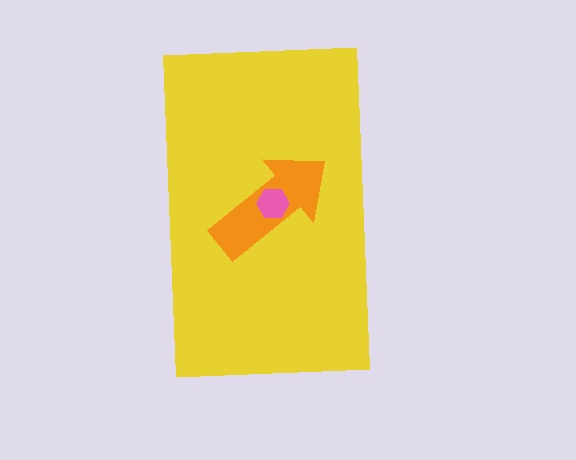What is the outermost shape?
The yellow rectangle.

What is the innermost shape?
The pink hexagon.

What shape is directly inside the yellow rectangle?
The orange arrow.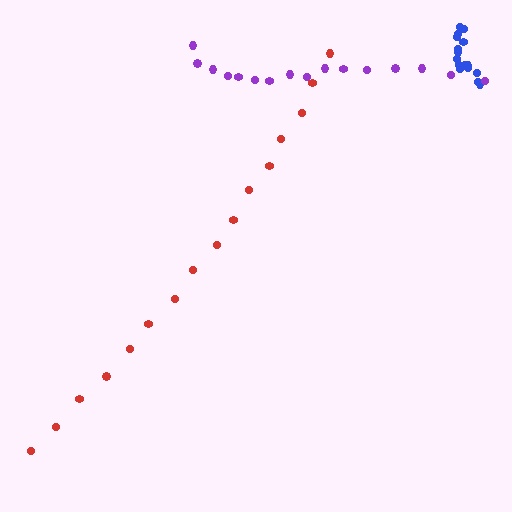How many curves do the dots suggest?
There are 3 distinct paths.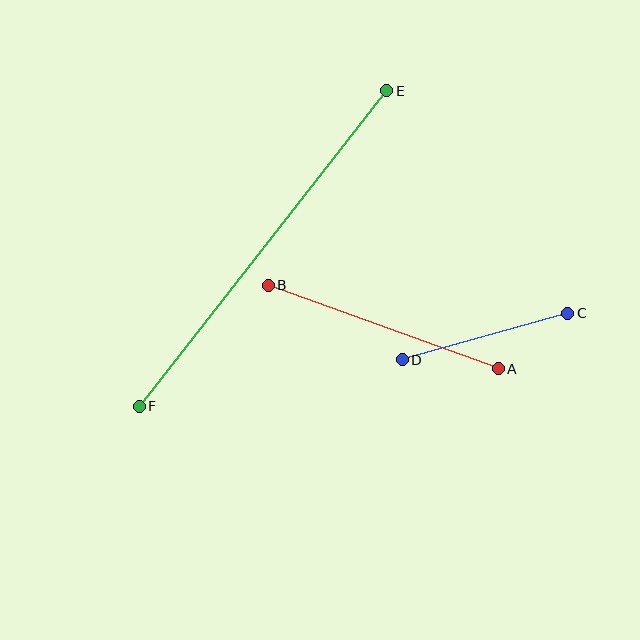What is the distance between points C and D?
The distance is approximately 172 pixels.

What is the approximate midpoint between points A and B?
The midpoint is at approximately (383, 327) pixels.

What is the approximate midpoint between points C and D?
The midpoint is at approximately (485, 337) pixels.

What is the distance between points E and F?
The distance is approximately 401 pixels.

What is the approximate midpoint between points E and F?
The midpoint is at approximately (263, 248) pixels.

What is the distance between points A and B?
The distance is approximately 245 pixels.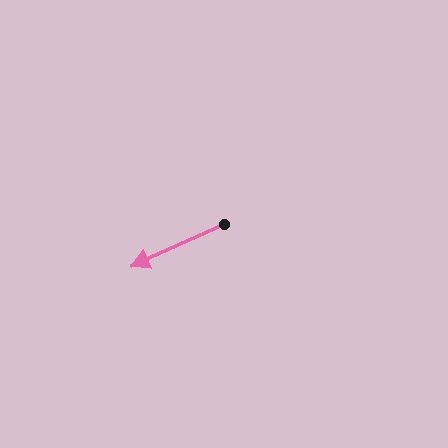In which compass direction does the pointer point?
Southwest.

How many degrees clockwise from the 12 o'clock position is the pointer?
Approximately 245 degrees.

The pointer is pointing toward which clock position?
Roughly 8 o'clock.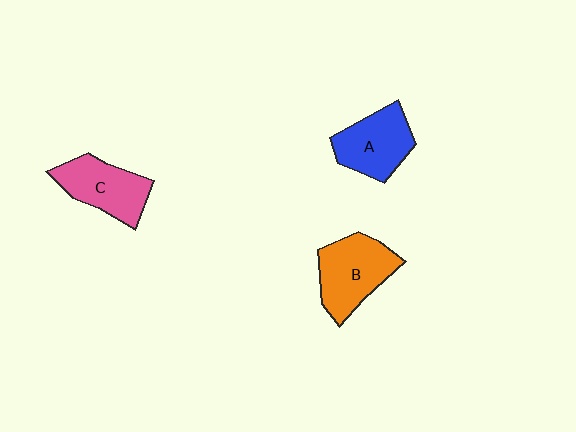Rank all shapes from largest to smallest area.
From largest to smallest: B (orange), C (pink), A (blue).